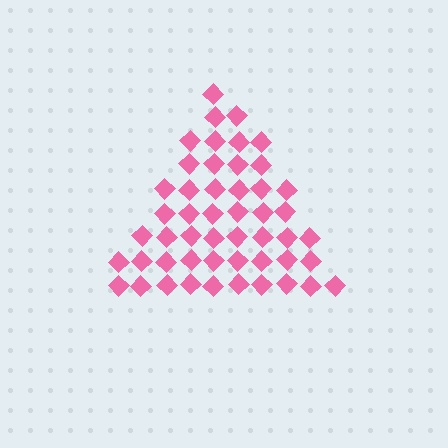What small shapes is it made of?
It is made of small diamonds.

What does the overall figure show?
The overall figure shows a triangle.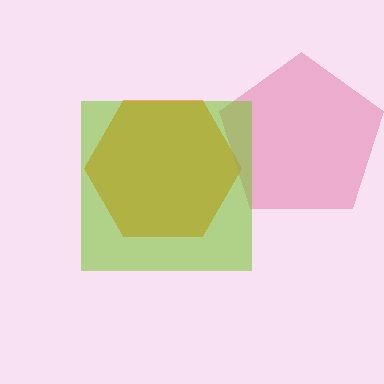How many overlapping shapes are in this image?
There are 3 overlapping shapes in the image.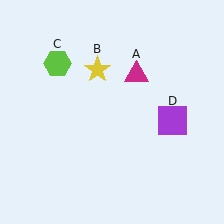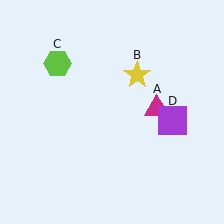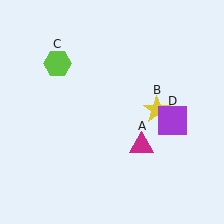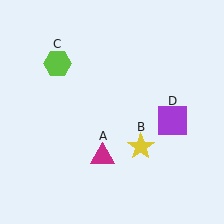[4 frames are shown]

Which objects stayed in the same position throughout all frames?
Lime hexagon (object C) and purple square (object D) remained stationary.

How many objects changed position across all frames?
2 objects changed position: magenta triangle (object A), yellow star (object B).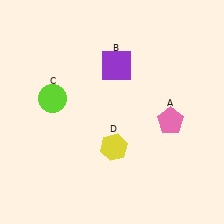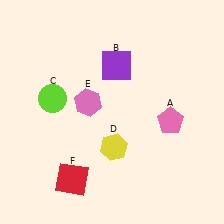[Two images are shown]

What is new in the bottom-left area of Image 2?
A red square (F) was added in the bottom-left area of Image 2.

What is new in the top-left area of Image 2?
A pink hexagon (E) was added in the top-left area of Image 2.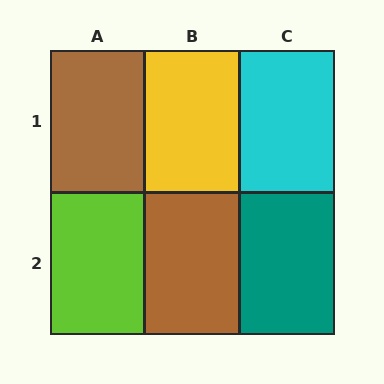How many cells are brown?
2 cells are brown.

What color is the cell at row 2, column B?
Brown.